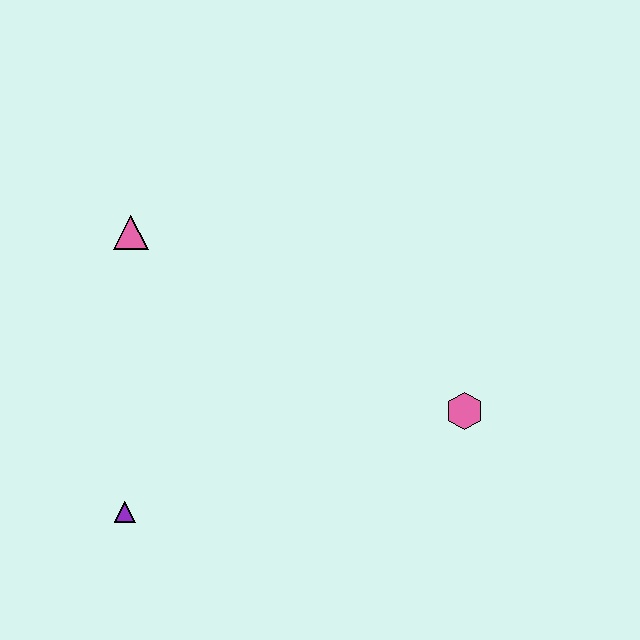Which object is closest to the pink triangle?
The purple triangle is closest to the pink triangle.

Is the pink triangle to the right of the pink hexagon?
No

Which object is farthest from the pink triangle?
The pink hexagon is farthest from the pink triangle.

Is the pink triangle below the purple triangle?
No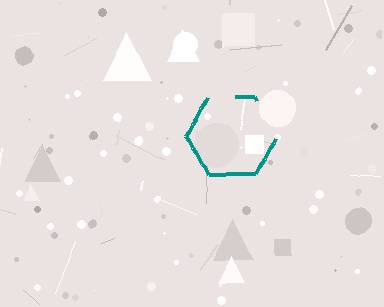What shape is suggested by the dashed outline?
The dashed outline suggests a hexagon.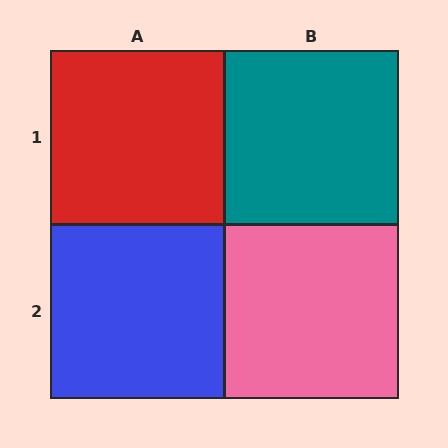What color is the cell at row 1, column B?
Teal.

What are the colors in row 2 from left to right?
Blue, pink.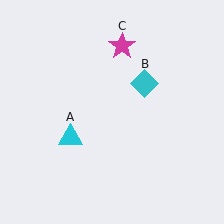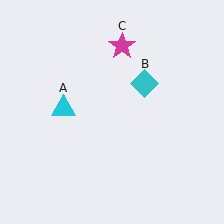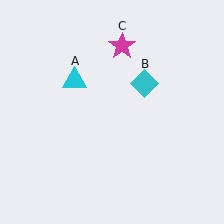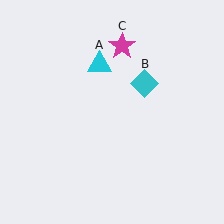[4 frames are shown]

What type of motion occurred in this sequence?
The cyan triangle (object A) rotated clockwise around the center of the scene.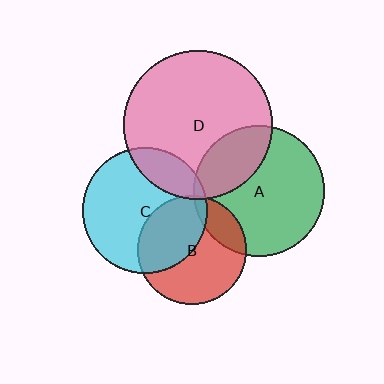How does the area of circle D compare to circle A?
Approximately 1.3 times.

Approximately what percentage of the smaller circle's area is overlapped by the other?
Approximately 25%.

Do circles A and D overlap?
Yes.